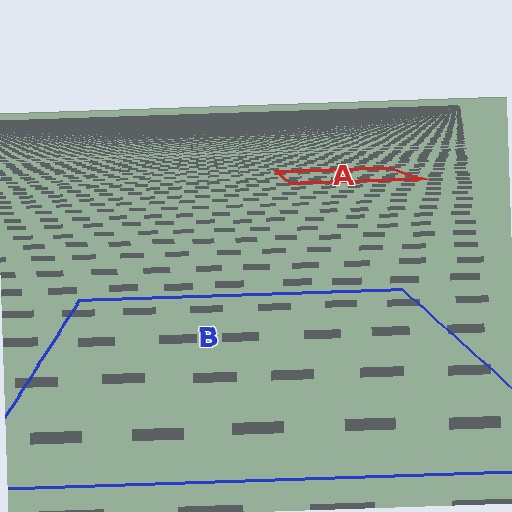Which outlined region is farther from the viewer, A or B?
Region A is farther from the viewer — the texture elements inside it appear smaller and more densely packed.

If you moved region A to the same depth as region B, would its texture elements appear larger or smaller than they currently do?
They would appear larger. At a closer depth, the same texture elements are projected at a bigger on-screen size.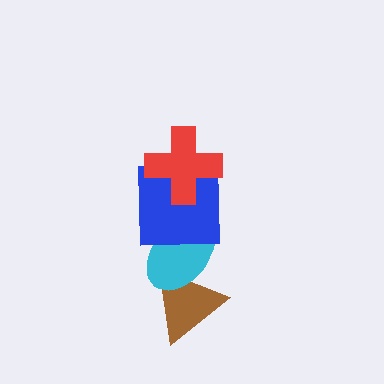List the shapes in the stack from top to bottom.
From top to bottom: the red cross, the blue square, the cyan ellipse, the brown triangle.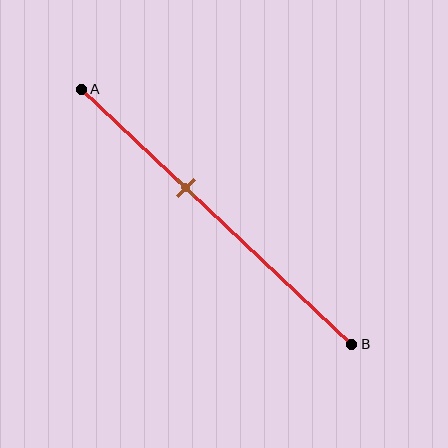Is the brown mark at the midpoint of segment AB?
No, the mark is at about 40% from A, not at the 50% midpoint.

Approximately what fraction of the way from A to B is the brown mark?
The brown mark is approximately 40% of the way from A to B.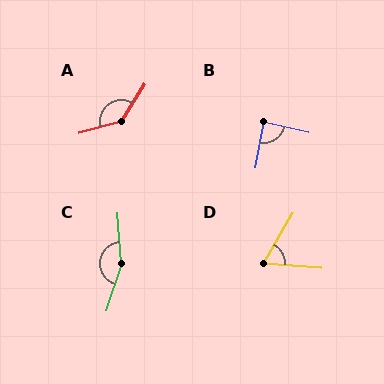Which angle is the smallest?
D, at approximately 64 degrees.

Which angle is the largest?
C, at approximately 158 degrees.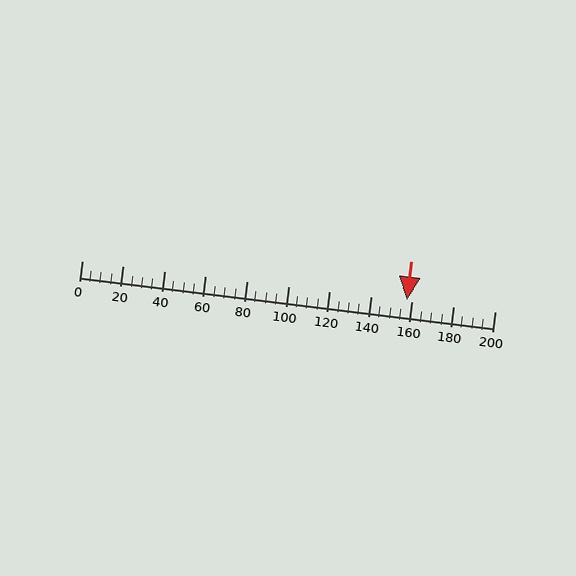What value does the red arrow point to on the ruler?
The red arrow points to approximately 158.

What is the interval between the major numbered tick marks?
The major tick marks are spaced 20 units apart.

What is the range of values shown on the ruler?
The ruler shows values from 0 to 200.